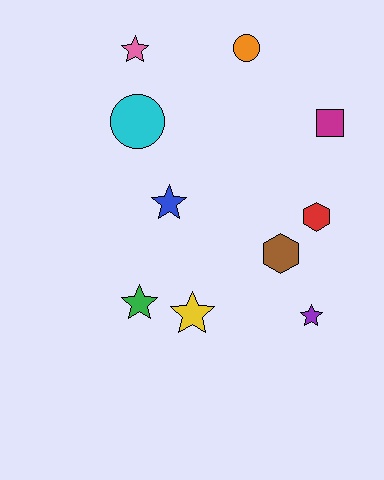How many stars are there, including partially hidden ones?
There are 5 stars.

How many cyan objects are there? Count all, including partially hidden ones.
There is 1 cyan object.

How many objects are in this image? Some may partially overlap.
There are 10 objects.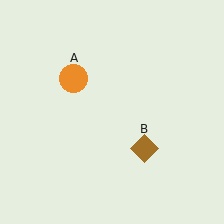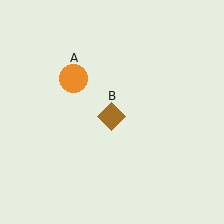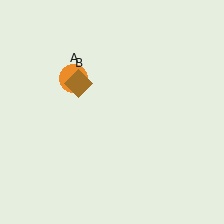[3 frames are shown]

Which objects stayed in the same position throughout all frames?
Orange circle (object A) remained stationary.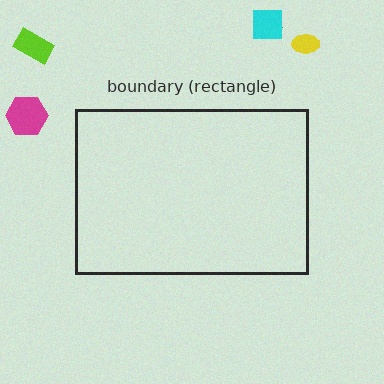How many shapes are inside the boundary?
0 inside, 5 outside.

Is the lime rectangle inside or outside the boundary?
Outside.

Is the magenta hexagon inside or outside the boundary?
Outside.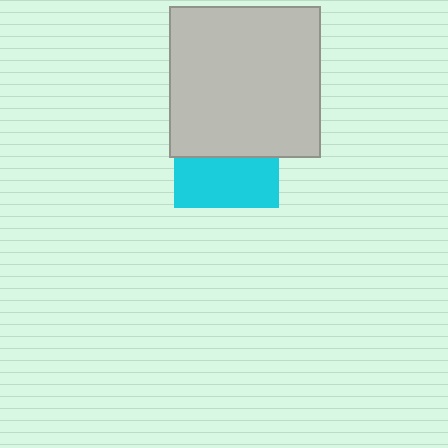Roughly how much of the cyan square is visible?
About half of it is visible (roughly 48%).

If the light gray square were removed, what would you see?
You would see the complete cyan square.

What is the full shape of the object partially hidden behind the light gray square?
The partially hidden object is a cyan square.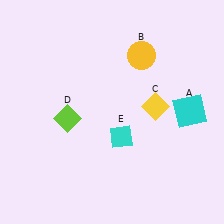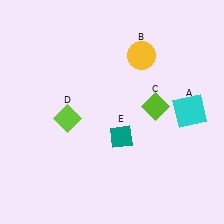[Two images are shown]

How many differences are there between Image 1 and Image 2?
There are 2 differences between the two images.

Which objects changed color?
C changed from yellow to lime. E changed from cyan to teal.